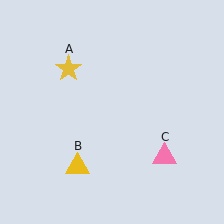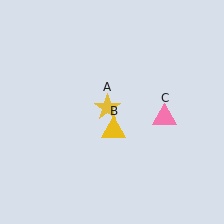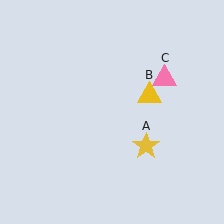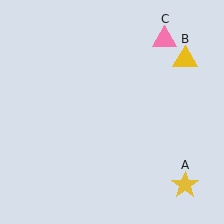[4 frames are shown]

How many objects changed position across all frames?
3 objects changed position: yellow star (object A), yellow triangle (object B), pink triangle (object C).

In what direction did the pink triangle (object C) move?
The pink triangle (object C) moved up.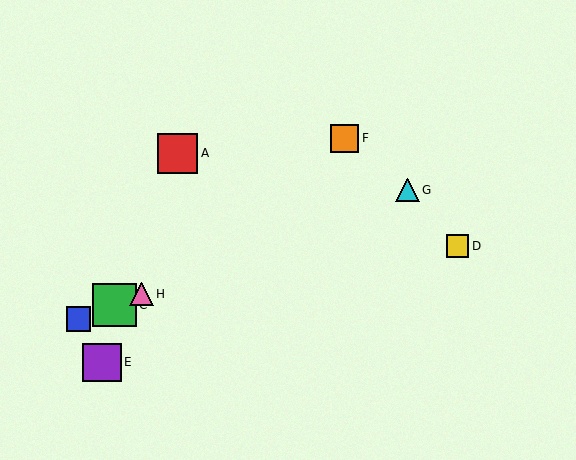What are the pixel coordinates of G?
Object G is at (408, 190).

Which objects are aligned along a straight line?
Objects B, C, G, H are aligned along a straight line.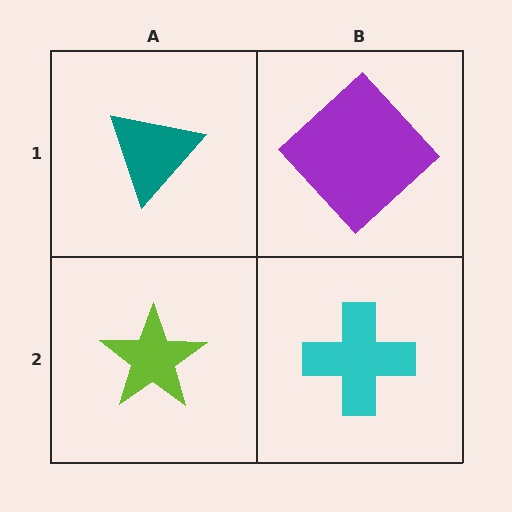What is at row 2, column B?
A cyan cross.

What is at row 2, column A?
A lime star.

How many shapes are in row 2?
2 shapes.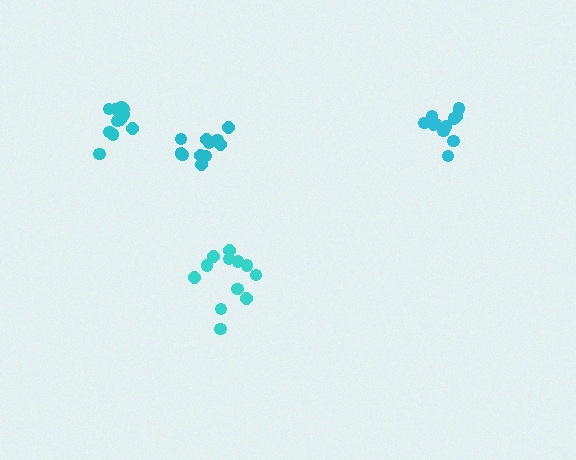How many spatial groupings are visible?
There are 4 spatial groupings.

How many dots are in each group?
Group 1: 11 dots, Group 2: 11 dots, Group 3: 12 dots, Group 4: 12 dots (46 total).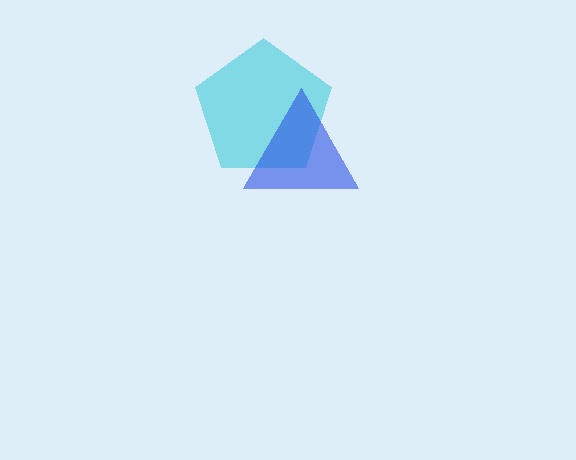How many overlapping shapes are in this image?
There are 2 overlapping shapes in the image.